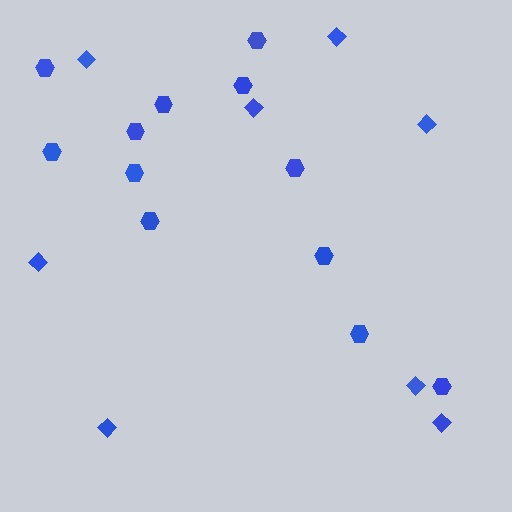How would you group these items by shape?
There are 2 groups: one group of hexagons (12) and one group of diamonds (8).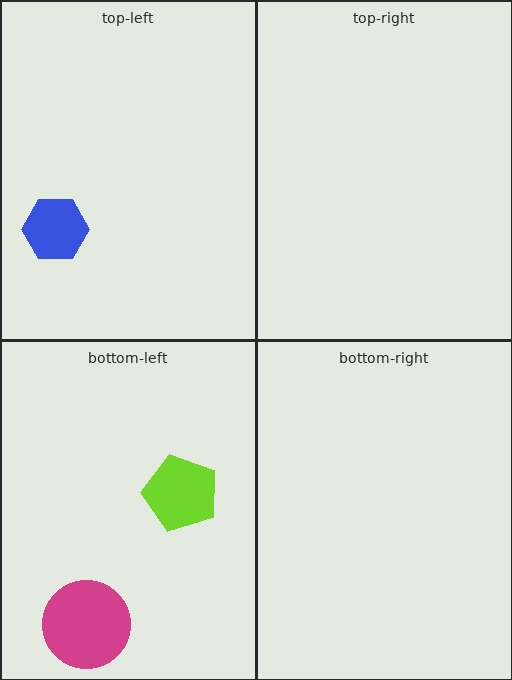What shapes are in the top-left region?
The blue hexagon.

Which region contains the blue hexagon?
The top-left region.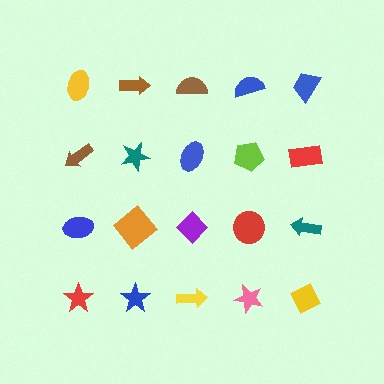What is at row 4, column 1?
A red star.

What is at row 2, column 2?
A teal star.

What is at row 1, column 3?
A brown semicircle.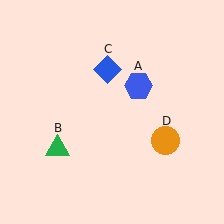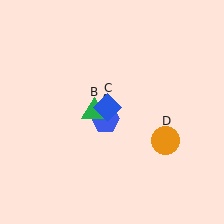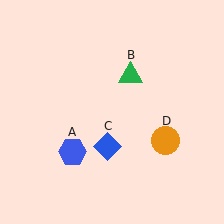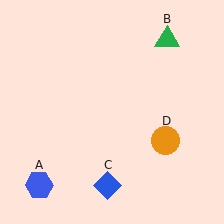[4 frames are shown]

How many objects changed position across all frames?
3 objects changed position: blue hexagon (object A), green triangle (object B), blue diamond (object C).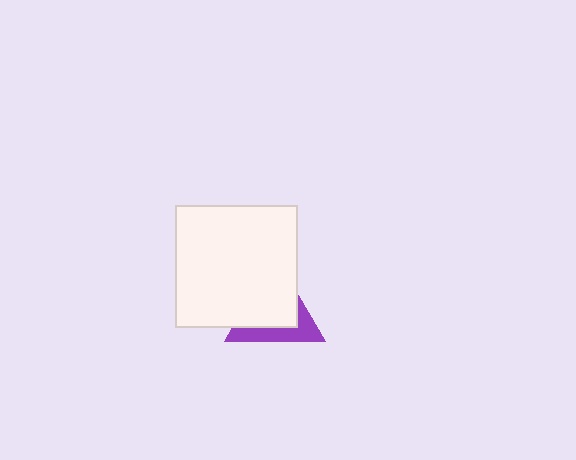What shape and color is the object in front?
The object in front is a white square.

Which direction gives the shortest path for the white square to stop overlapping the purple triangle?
Moving toward the upper-left gives the shortest separation.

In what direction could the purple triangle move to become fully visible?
The purple triangle could move toward the lower-right. That would shift it out from behind the white square entirely.